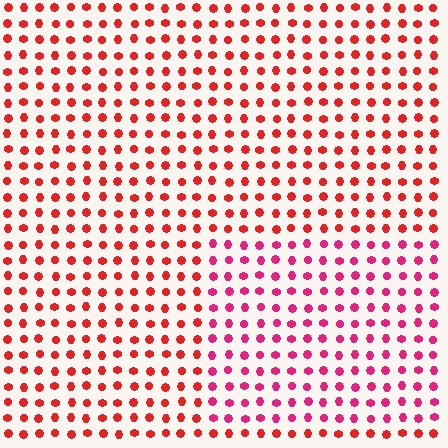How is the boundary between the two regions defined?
The boundary is defined purely by a slight shift in hue (about 28 degrees). Spacing, size, and orientation are identical on both sides.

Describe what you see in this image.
The image is filled with small red elements in a uniform arrangement. A rectangle-shaped region is visible where the elements are tinted to a slightly different hue, forming a subtle color boundary.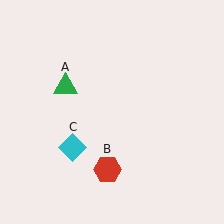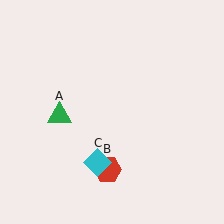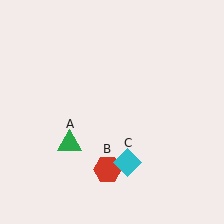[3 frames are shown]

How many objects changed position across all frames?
2 objects changed position: green triangle (object A), cyan diamond (object C).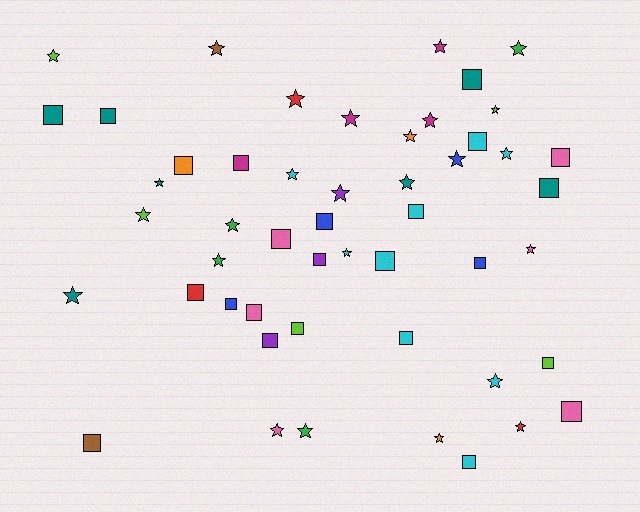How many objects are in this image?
There are 50 objects.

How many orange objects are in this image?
There are 3 orange objects.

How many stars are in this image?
There are 26 stars.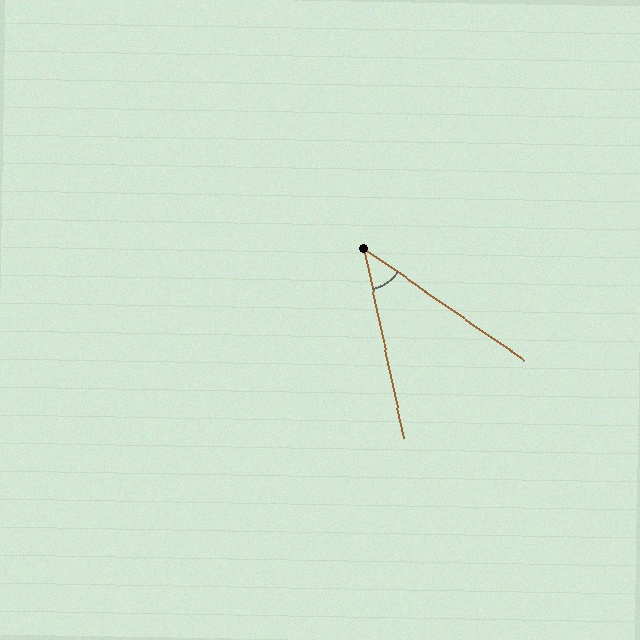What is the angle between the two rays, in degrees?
Approximately 43 degrees.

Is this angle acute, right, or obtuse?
It is acute.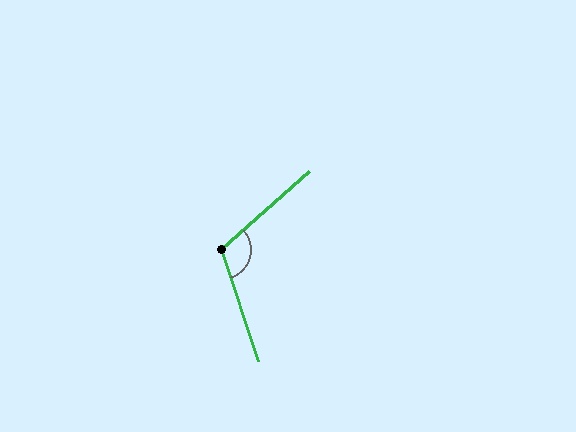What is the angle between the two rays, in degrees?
Approximately 114 degrees.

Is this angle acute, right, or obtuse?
It is obtuse.